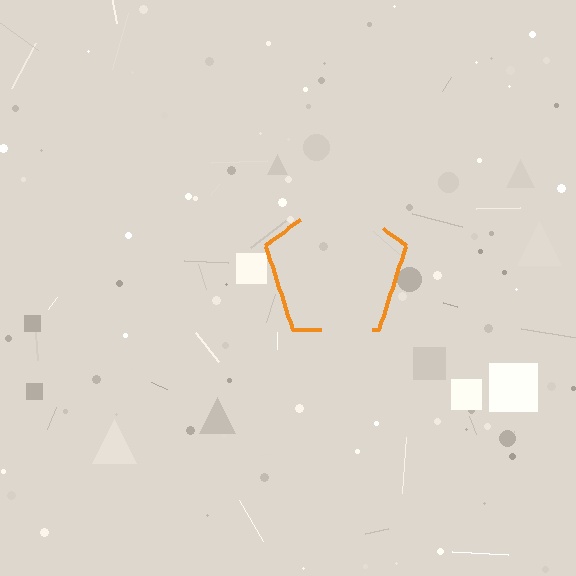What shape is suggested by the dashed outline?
The dashed outline suggests a pentagon.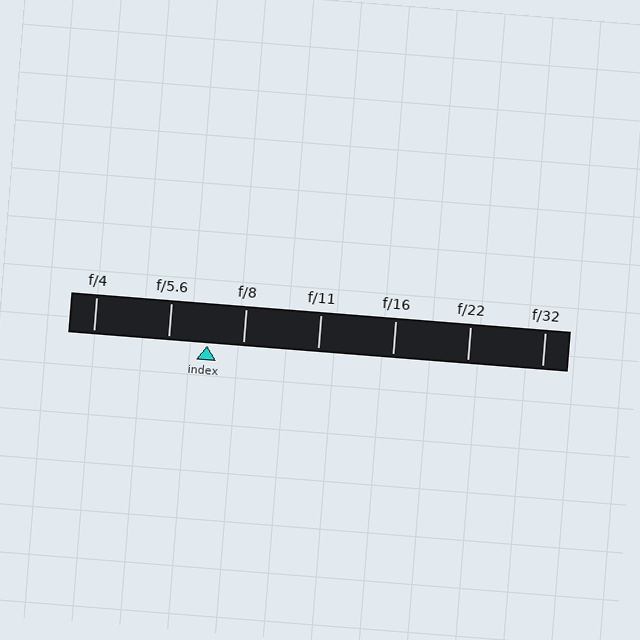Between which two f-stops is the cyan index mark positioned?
The index mark is between f/5.6 and f/8.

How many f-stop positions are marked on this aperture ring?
There are 7 f-stop positions marked.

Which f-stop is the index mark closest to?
The index mark is closest to f/8.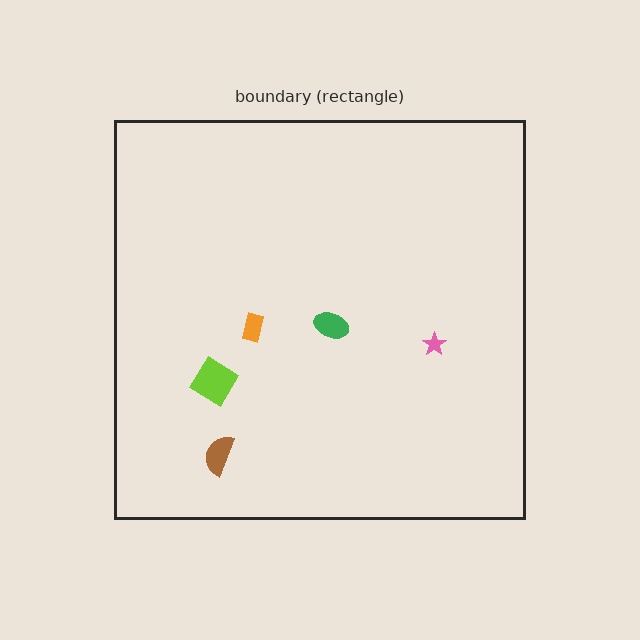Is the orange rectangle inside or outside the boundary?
Inside.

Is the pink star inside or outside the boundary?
Inside.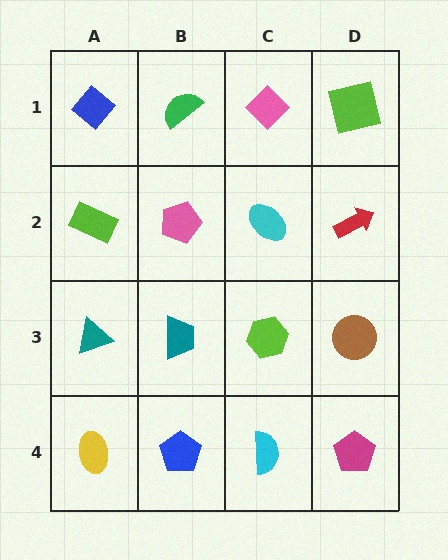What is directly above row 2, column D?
A lime square.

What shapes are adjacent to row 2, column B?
A green semicircle (row 1, column B), a teal trapezoid (row 3, column B), a lime rectangle (row 2, column A), a cyan ellipse (row 2, column C).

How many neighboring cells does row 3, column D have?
3.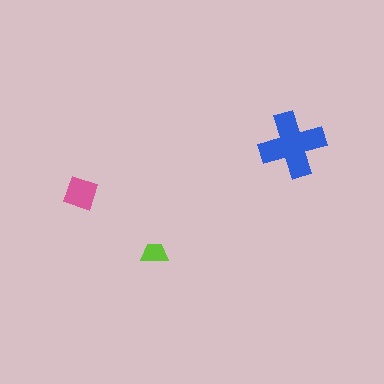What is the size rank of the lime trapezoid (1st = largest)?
3rd.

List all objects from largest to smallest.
The blue cross, the pink diamond, the lime trapezoid.